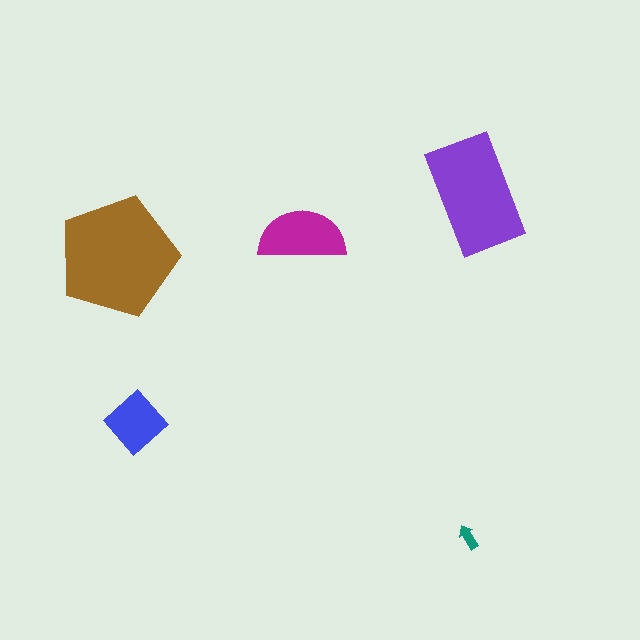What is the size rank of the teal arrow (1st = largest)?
5th.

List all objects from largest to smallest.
The brown pentagon, the purple rectangle, the magenta semicircle, the blue diamond, the teal arrow.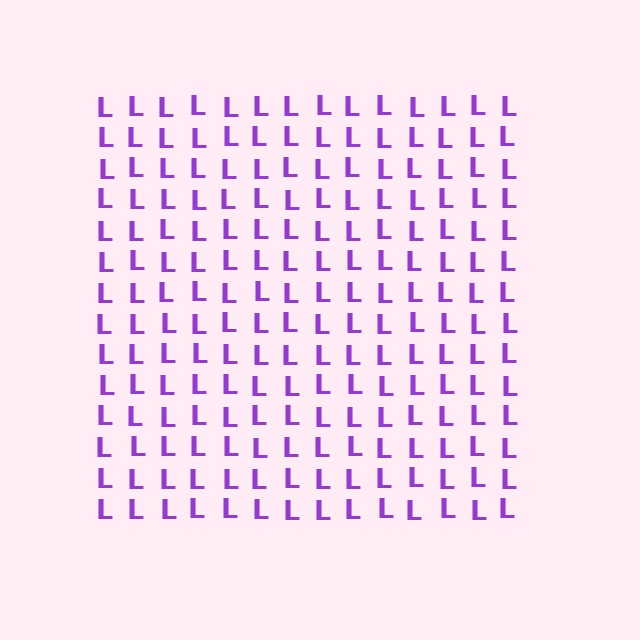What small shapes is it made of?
It is made of small letter L's.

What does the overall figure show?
The overall figure shows a square.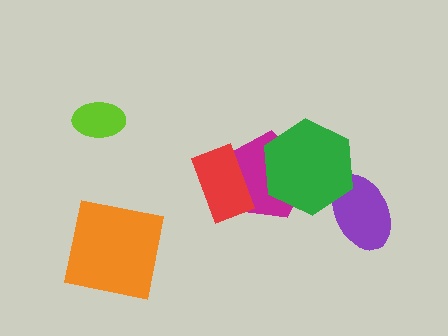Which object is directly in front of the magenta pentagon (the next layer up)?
The red rectangle is directly in front of the magenta pentagon.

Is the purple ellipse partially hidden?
Yes, it is partially covered by another shape.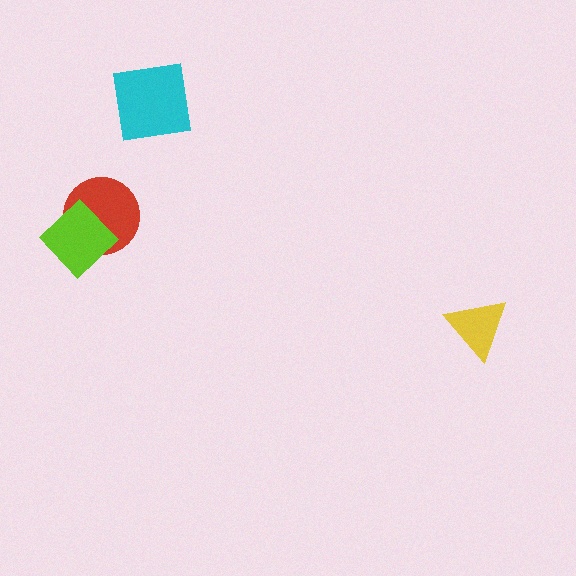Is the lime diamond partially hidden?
No, no other shape covers it.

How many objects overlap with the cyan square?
0 objects overlap with the cyan square.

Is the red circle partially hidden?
Yes, it is partially covered by another shape.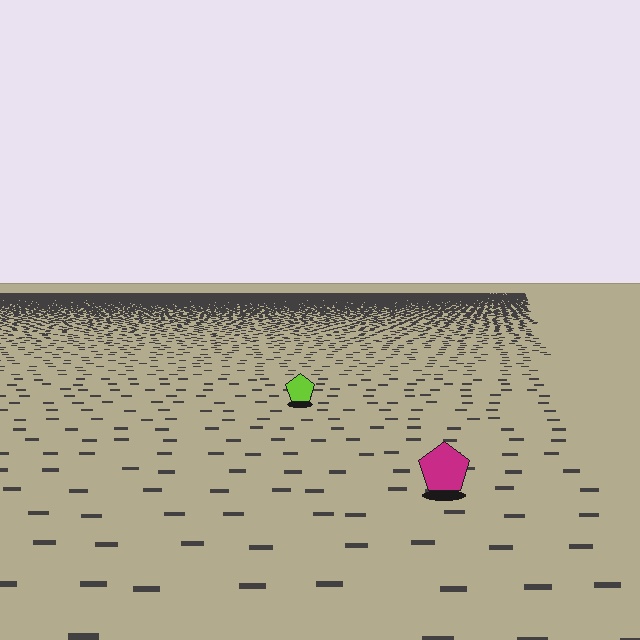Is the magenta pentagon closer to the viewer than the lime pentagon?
Yes. The magenta pentagon is closer — you can tell from the texture gradient: the ground texture is coarser near it.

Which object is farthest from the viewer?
The lime pentagon is farthest from the viewer. It appears smaller and the ground texture around it is denser.